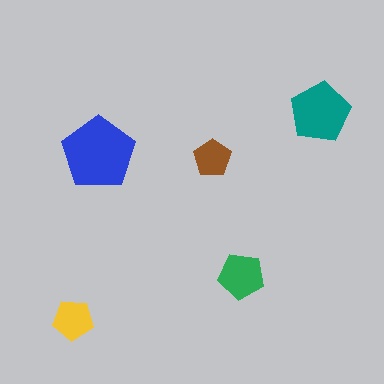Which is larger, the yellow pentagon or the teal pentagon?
The teal one.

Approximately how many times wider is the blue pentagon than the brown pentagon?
About 2 times wider.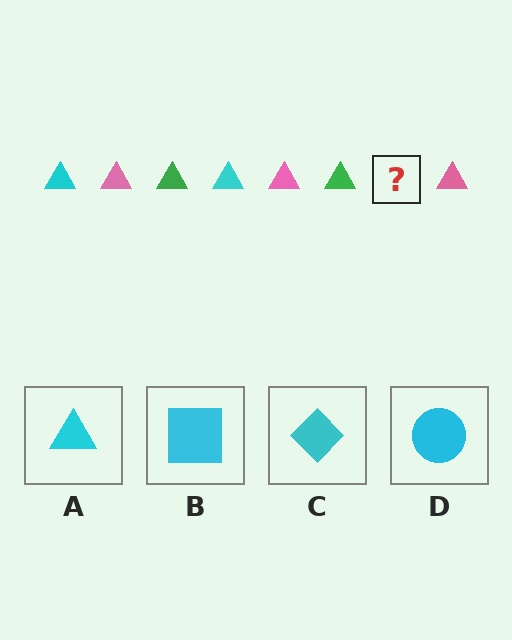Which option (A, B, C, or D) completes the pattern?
A.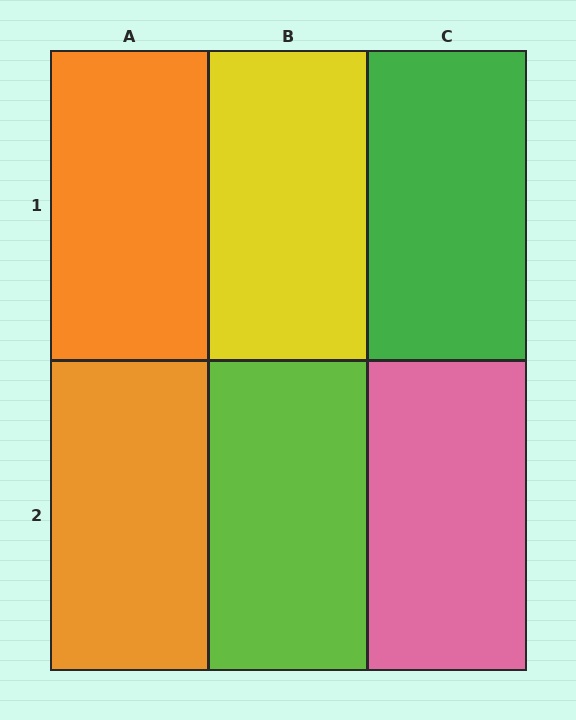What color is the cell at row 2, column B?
Lime.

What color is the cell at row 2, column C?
Pink.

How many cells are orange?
2 cells are orange.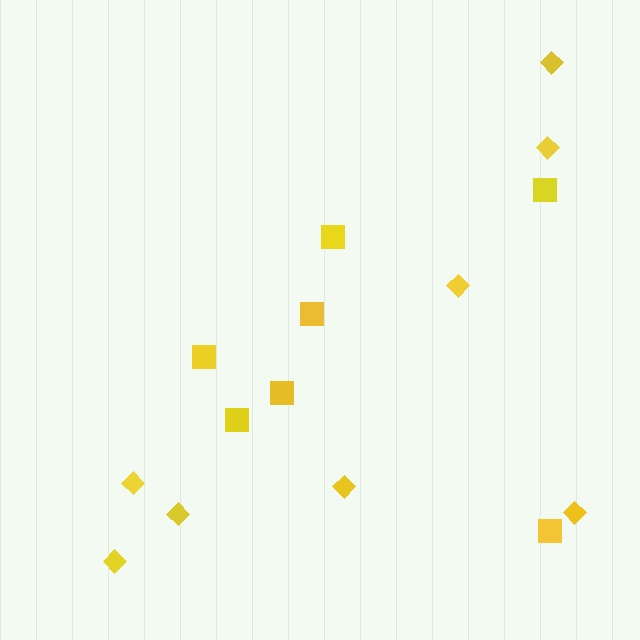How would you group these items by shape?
There are 2 groups: one group of squares (7) and one group of diamonds (8).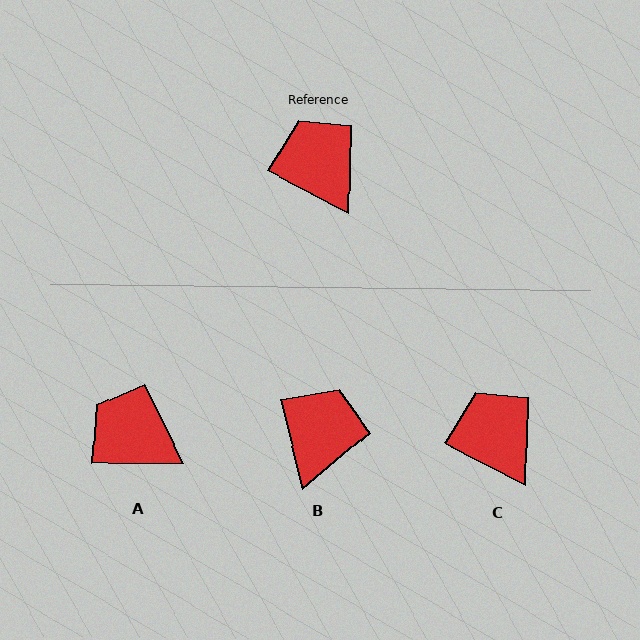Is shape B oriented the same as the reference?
No, it is off by about 48 degrees.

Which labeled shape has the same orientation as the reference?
C.